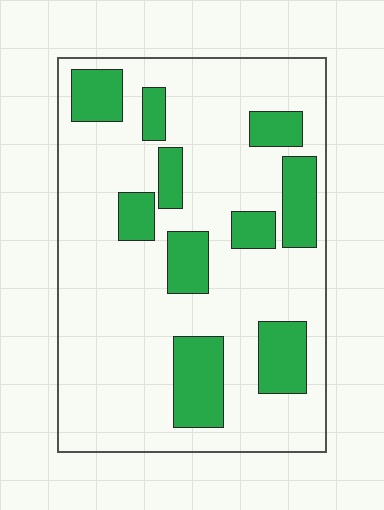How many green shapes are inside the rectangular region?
10.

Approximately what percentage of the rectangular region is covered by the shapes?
Approximately 25%.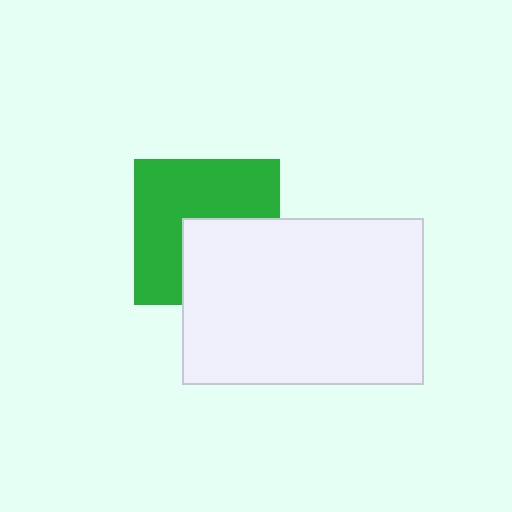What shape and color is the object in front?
The object in front is a white rectangle.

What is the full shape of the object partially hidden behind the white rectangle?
The partially hidden object is a green square.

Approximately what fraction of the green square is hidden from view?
Roughly 40% of the green square is hidden behind the white rectangle.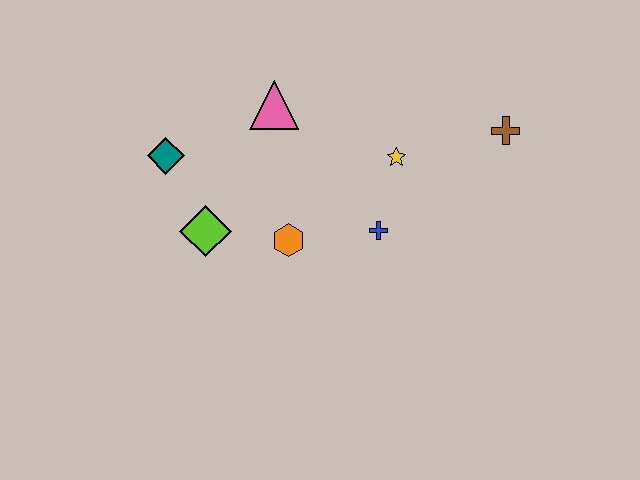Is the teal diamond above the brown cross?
No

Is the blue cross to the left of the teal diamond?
No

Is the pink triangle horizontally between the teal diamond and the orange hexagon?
Yes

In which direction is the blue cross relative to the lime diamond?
The blue cross is to the right of the lime diamond.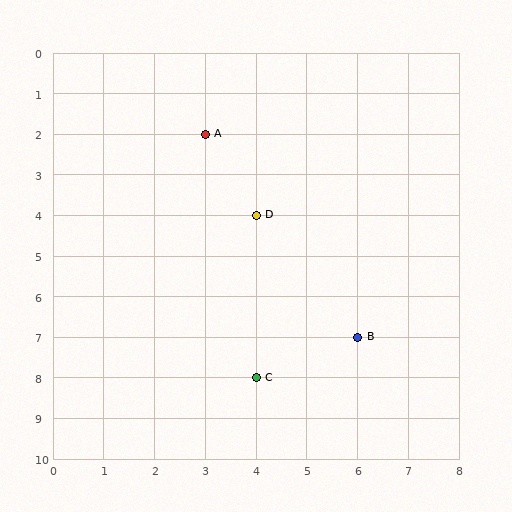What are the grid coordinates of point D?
Point D is at grid coordinates (4, 4).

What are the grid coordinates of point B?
Point B is at grid coordinates (6, 7).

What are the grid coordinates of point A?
Point A is at grid coordinates (3, 2).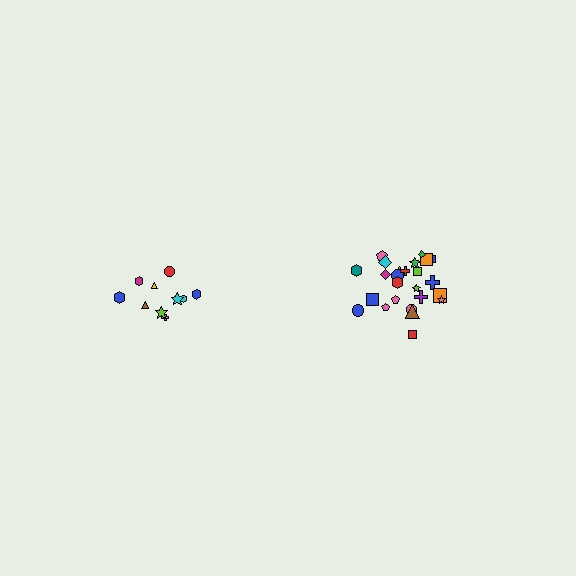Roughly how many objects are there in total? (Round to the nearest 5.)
Roughly 35 objects in total.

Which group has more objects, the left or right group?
The right group.